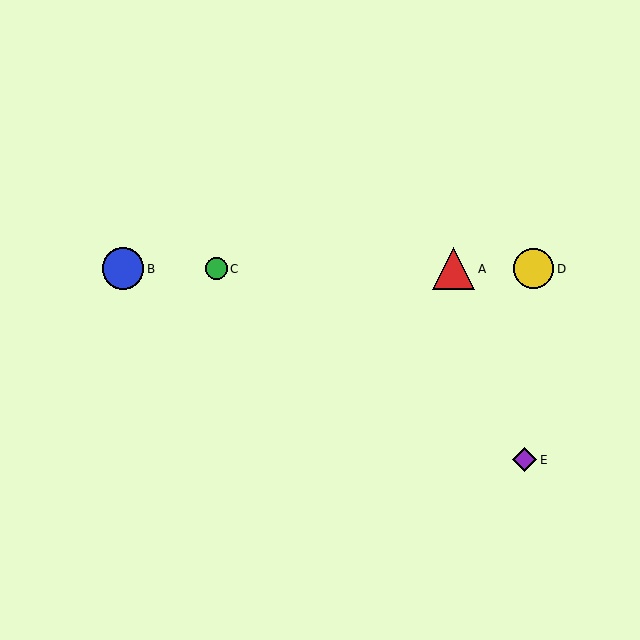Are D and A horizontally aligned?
Yes, both are at y≈269.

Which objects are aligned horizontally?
Objects A, B, C, D are aligned horizontally.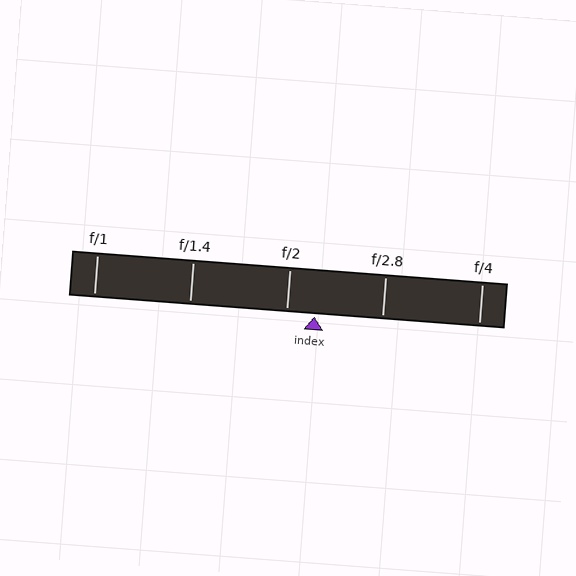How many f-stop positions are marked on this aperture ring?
There are 5 f-stop positions marked.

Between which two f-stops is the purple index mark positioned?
The index mark is between f/2 and f/2.8.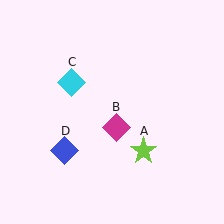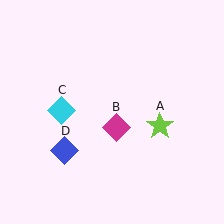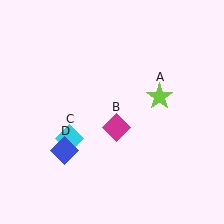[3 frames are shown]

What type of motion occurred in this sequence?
The lime star (object A), cyan diamond (object C) rotated counterclockwise around the center of the scene.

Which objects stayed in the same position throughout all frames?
Magenta diamond (object B) and blue diamond (object D) remained stationary.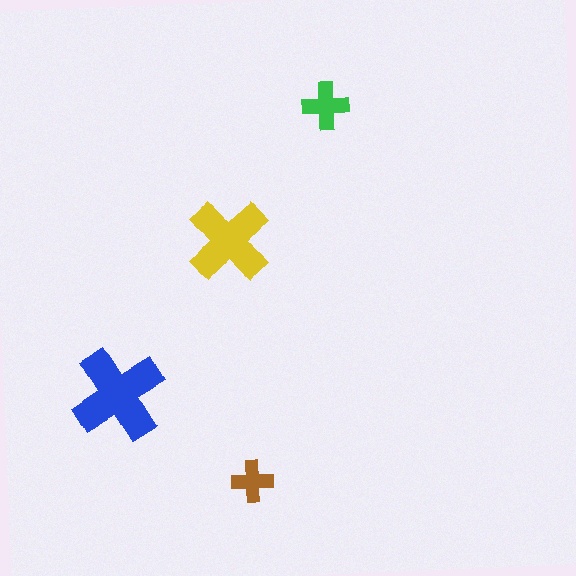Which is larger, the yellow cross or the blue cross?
The blue one.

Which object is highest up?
The green cross is topmost.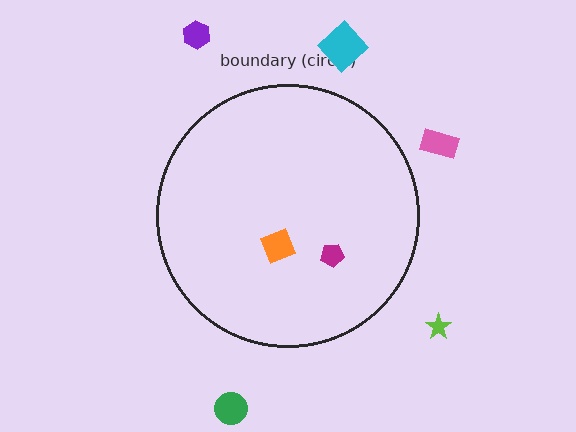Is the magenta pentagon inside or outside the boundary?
Inside.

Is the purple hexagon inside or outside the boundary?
Outside.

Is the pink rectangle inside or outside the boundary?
Outside.